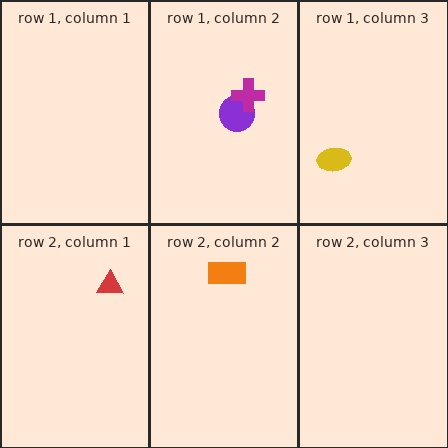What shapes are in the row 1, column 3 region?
The yellow ellipse.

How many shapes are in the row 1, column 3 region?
1.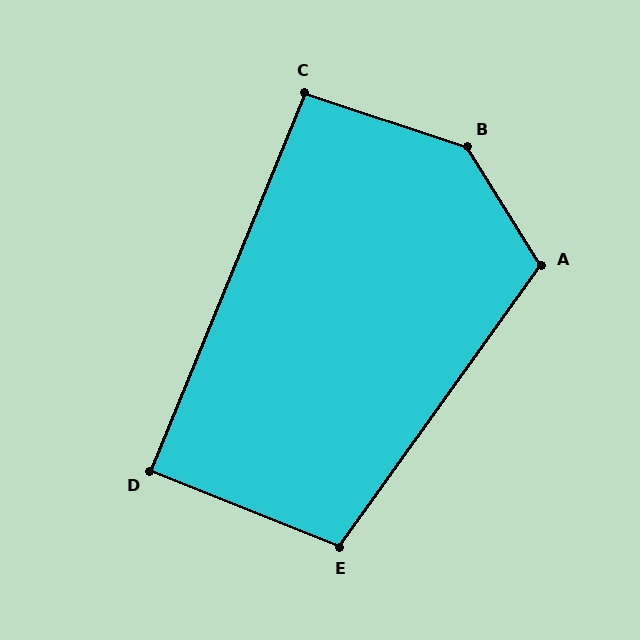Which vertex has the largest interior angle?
B, at approximately 140 degrees.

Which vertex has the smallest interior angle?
D, at approximately 90 degrees.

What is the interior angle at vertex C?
Approximately 94 degrees (approximately right).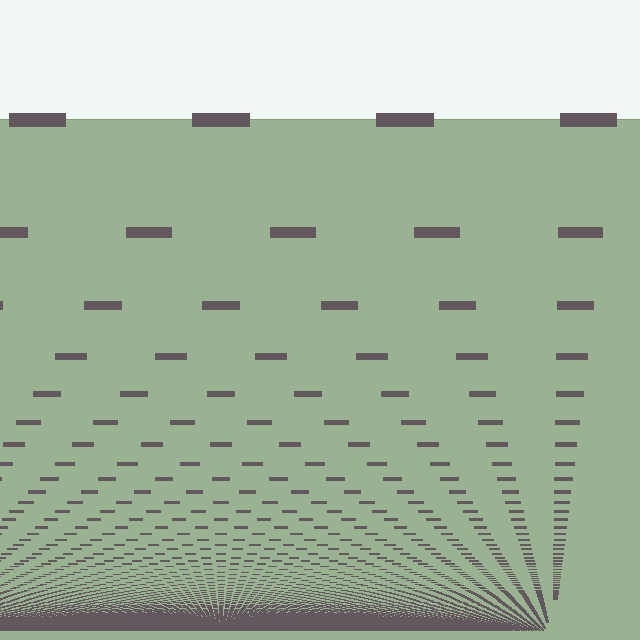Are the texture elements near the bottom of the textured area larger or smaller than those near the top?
Smaller. The gradient is inverted — elements near the bottom are smaller and denser.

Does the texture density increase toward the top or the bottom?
Density increases toward the bottom.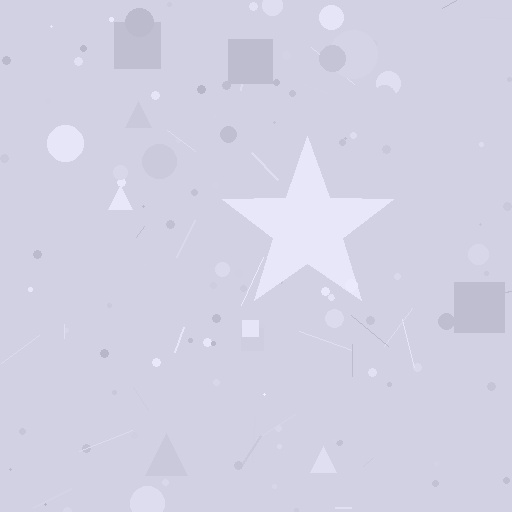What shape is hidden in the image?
A star is hidden in the image.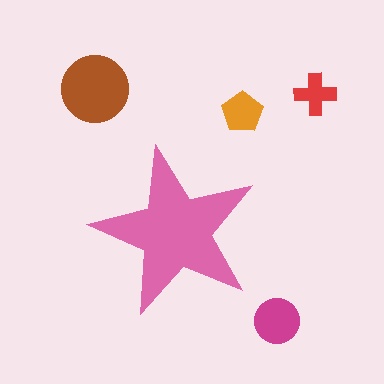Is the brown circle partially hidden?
No, the brown circle is fully visible.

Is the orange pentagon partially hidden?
No, the orange pentagon is fully visible.